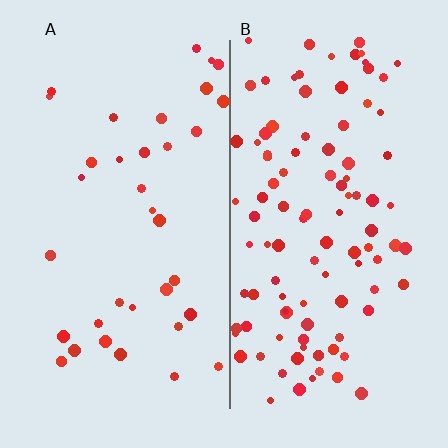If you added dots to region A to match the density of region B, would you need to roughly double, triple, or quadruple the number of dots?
Approximately triple.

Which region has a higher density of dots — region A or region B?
B (the right).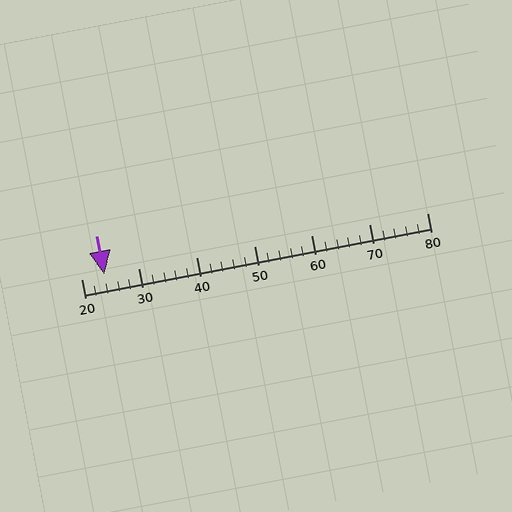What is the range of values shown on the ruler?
The ruler shows values from 20 to 80.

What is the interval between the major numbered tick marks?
The major tick marks are spaced 10 units apart.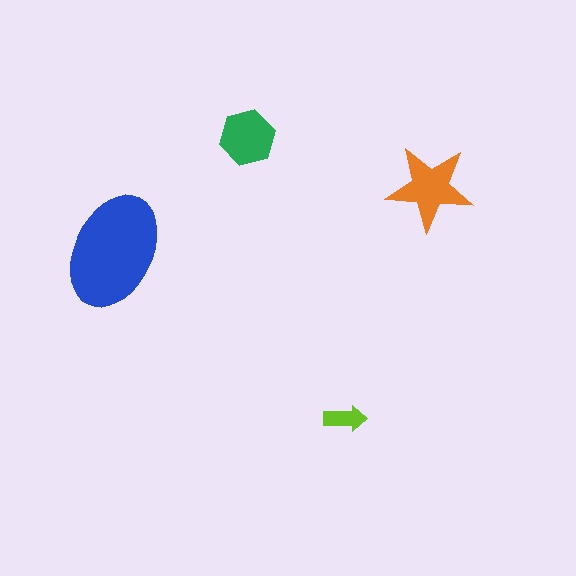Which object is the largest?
The blue ellipse.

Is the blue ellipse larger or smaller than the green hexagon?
Larger.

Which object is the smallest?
The lime arrow.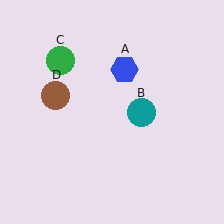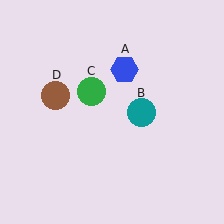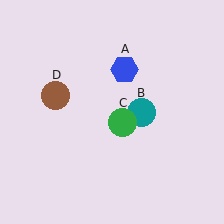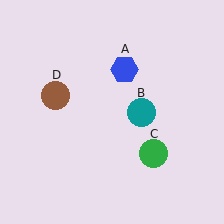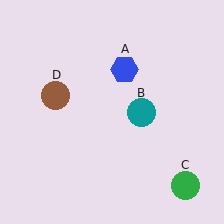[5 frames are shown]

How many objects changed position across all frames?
1 object changed position: green circle (object C).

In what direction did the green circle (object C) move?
The green circle (object C) moved down and to the right.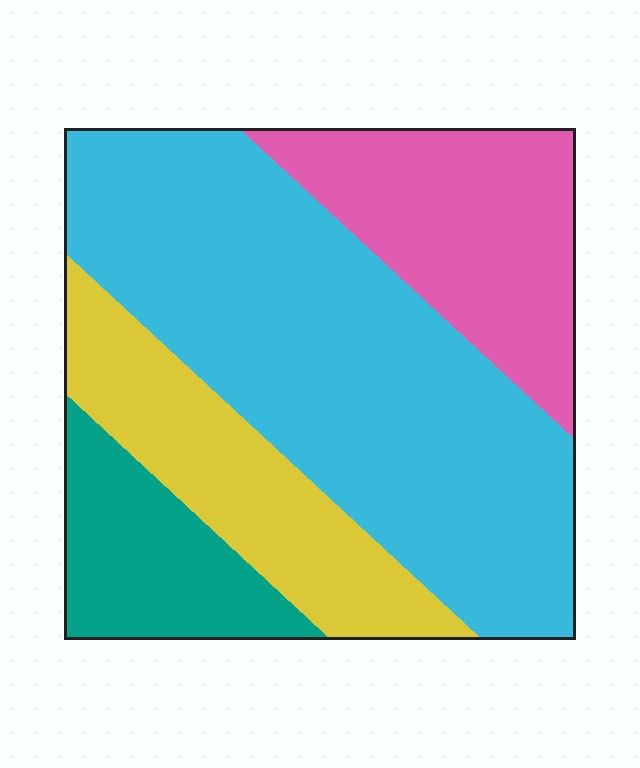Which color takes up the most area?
Cyan, at roughly 50%.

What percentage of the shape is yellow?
Yellow covers 18% of the shape.